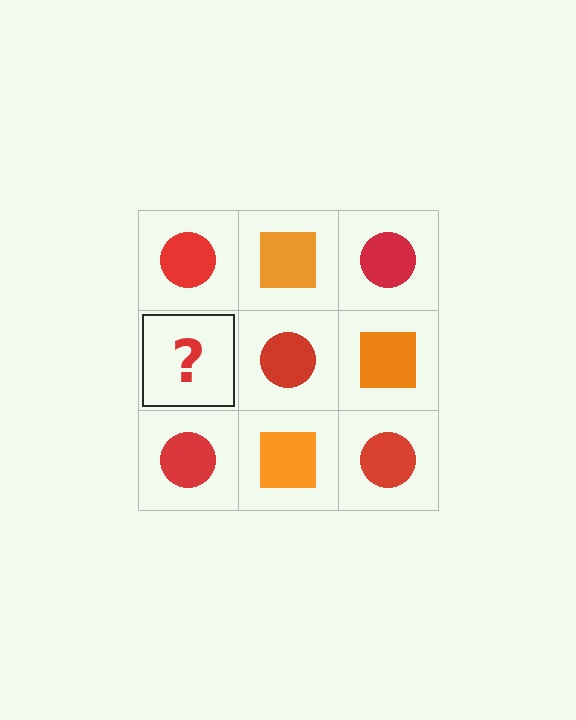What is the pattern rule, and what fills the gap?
The rule is that it alternates red circle and orange square in a checkerboard pattern. The gap should be filled with an orange square.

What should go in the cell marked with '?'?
The missing cell should contain an orange square.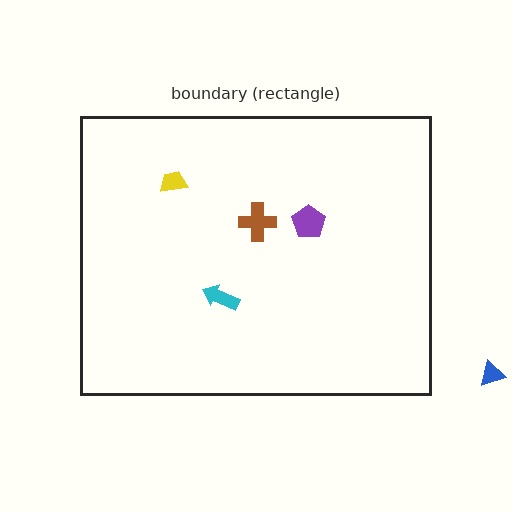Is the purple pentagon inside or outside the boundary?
Inside.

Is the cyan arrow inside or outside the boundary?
Inside.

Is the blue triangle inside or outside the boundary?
Outside.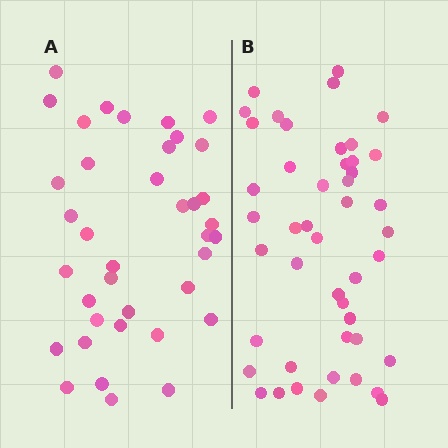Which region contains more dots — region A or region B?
Region B (the right region) has more dots.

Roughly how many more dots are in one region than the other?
Region B has roughly 8 or so more dots than region A.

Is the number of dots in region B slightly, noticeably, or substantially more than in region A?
Region B has only slightly more — the two regions are fairly close. The ratio is roughly 1.2 to 1.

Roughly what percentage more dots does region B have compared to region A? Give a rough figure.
About 20% more.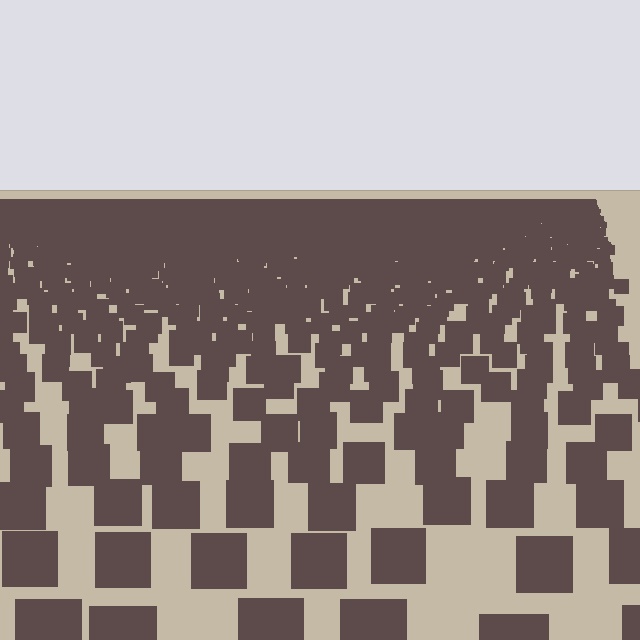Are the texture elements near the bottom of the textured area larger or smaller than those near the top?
Larger. Near the bottom, elements are closer to the viewer and appear at a bigger on-screen size.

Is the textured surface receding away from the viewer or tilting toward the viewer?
The surface is receding away from the viewer. Texture elements get smaller and denser toward the top.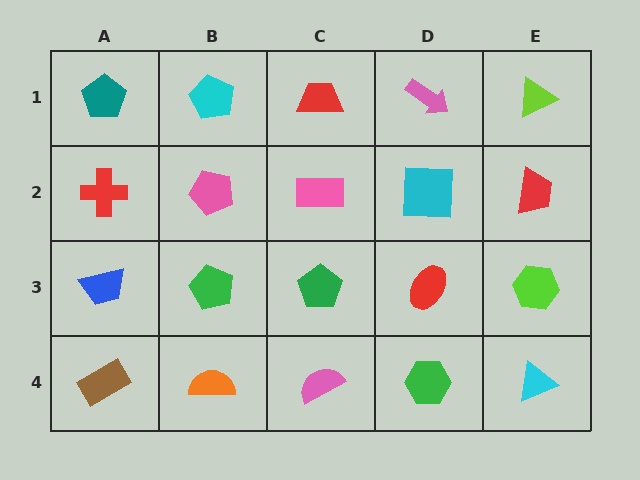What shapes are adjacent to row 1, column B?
A pink pentagon (row 2, column B), a teal pentagon (row 1, column A), a red trapezoid (row 1, column C).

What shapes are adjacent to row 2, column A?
A teal pentagon (row 1, column A), a blue trapezoid (row 3, column A), a pink pentagon (row 2, column B).